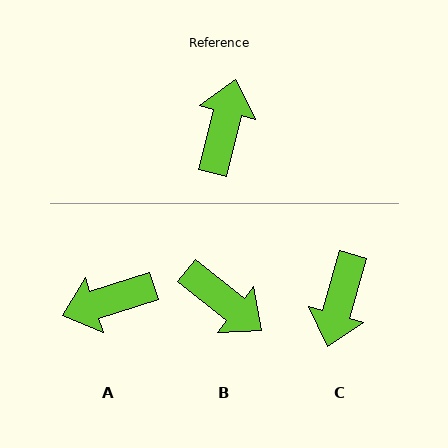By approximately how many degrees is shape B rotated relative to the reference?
Approximately 115 degrees clockwise.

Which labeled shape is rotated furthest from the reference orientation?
C, about 178 degrees away.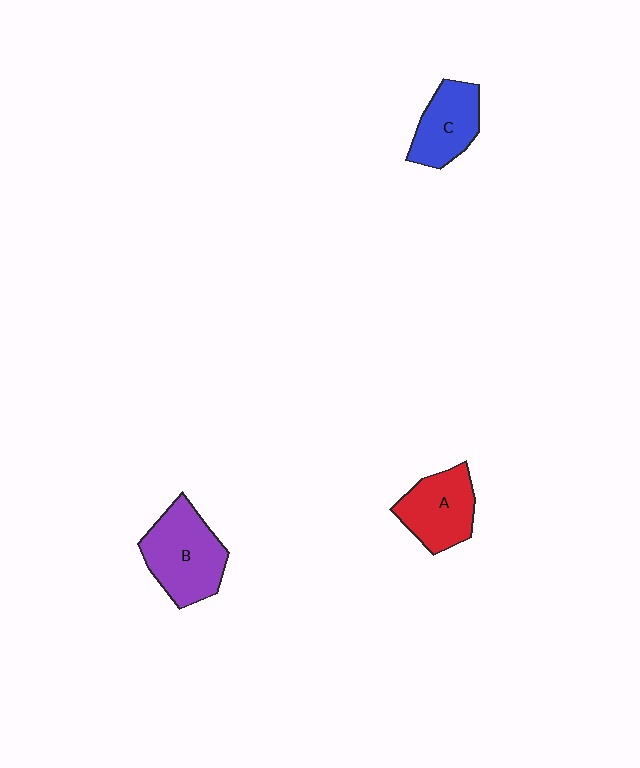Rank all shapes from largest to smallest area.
From largest to smallest: B (purple), A (red), C (blue).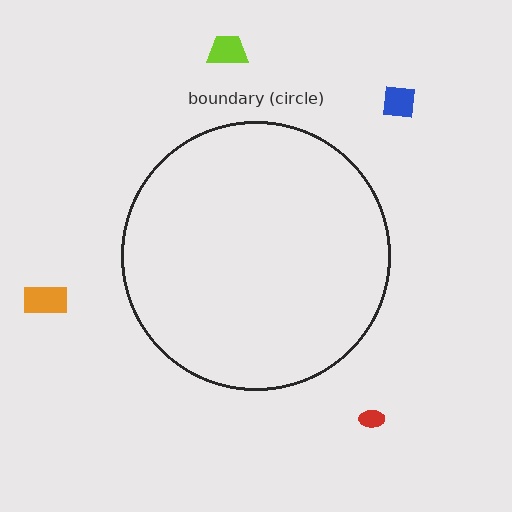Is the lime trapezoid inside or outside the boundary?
Outside.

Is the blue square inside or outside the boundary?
Outside.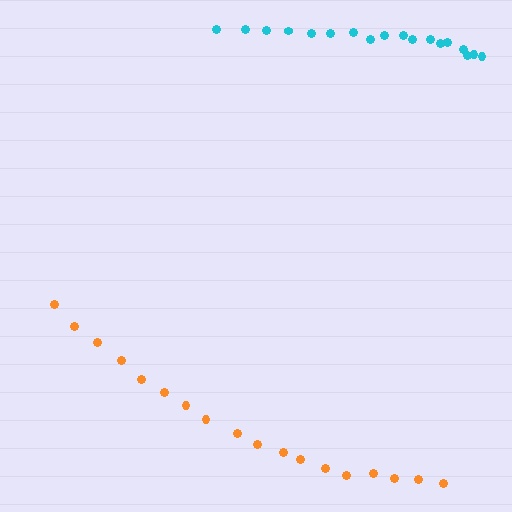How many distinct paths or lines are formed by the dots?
There are 2 distinct paths.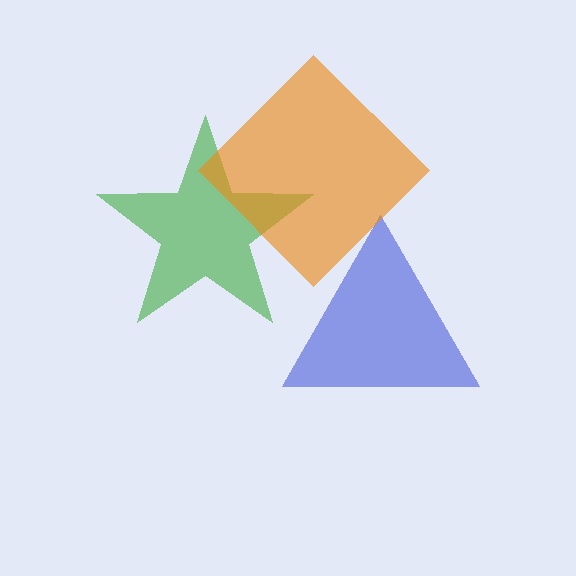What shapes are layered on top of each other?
The layered shapes are: a blue triangle, a green star, an orange diamond.